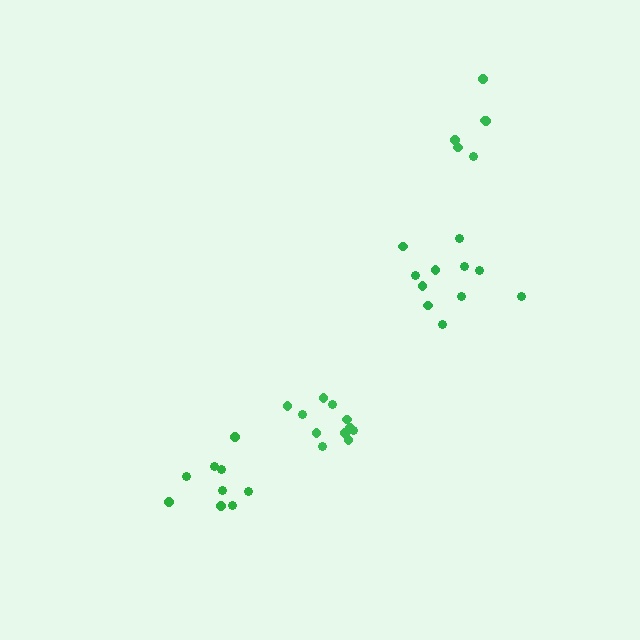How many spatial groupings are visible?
There are 4 spatial groupings.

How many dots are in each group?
Group 1: 6 dots, Group 2: 11 dots, Group 3: 9 dots, Group 4: 11 dots (37 total).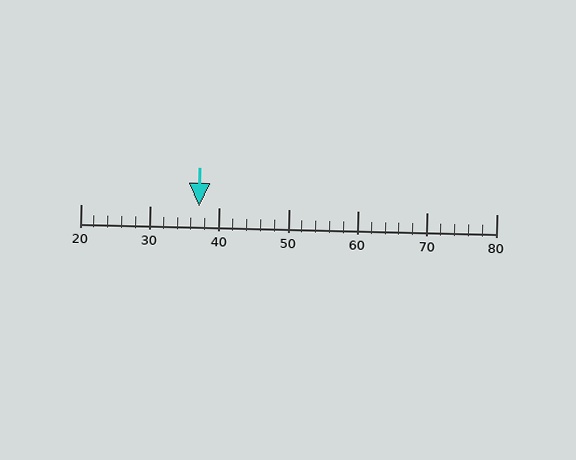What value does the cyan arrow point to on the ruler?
The cyan arrow points to approximately 37.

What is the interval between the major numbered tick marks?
The major tick marks are spaced 10 units apart.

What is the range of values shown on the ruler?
The ruler shows values from 20 to 80.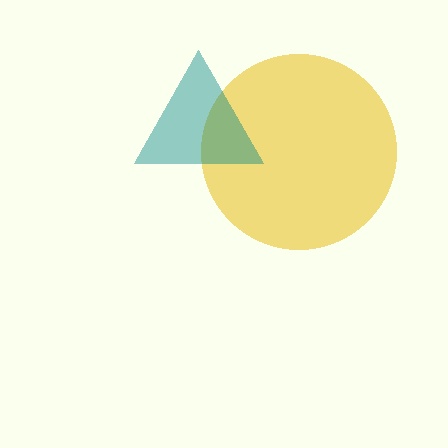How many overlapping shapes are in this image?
There are 2 overlapping shapes in the image.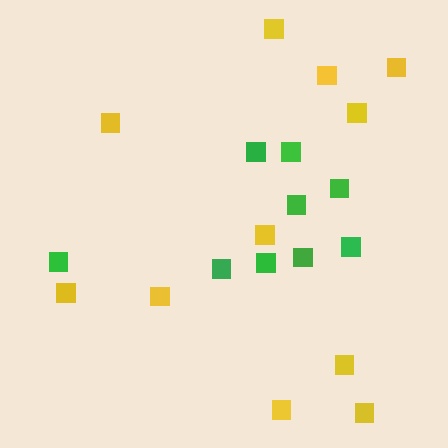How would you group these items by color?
There are 2 groups: one group of yellow squares (11) and one group of green squares (9).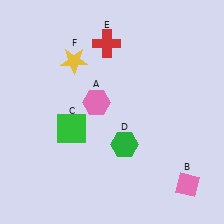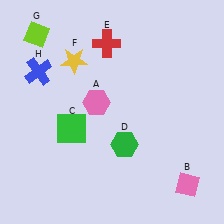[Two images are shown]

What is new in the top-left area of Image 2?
A blue cross (H) was added in the top-left area of Image 2.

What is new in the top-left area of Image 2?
A lime diamond (G) was added in the top-left area of Image 2.